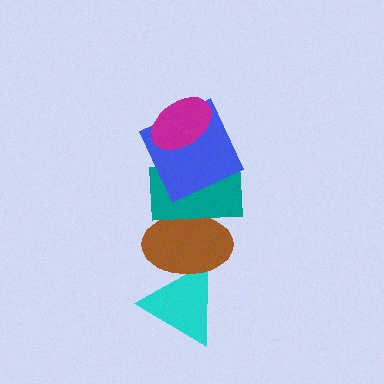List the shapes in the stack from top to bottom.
From top to bottom: the magenta ellipse, the blue square, the teal rectangle, the brown ellipse, the cyan triangle.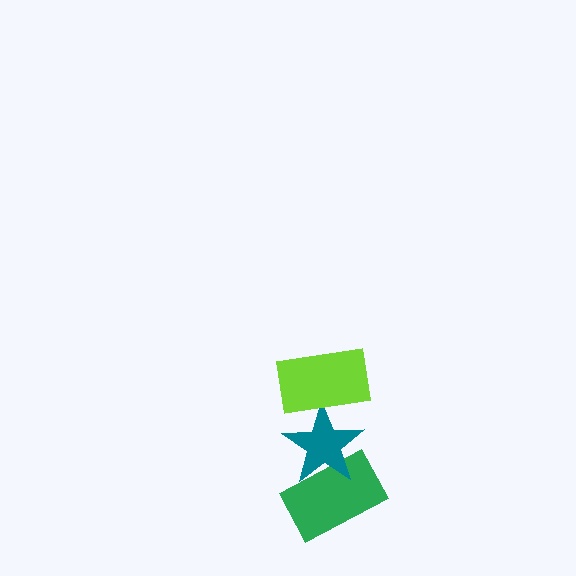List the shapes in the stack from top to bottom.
From top to bottom: the lime rectangle, the teal star, the green rectangle.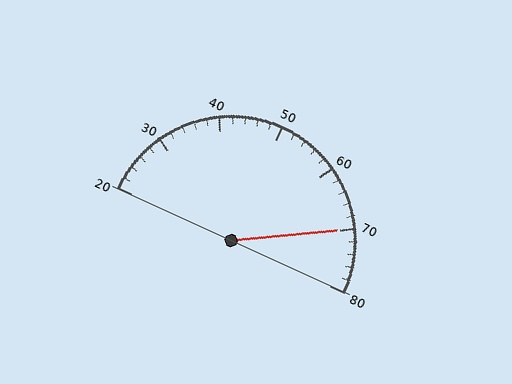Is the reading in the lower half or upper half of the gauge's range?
The reading is in the upper half of the range (20 to 80).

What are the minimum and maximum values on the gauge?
The gauge ranges from 20 to 80.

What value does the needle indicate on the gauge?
The needle indicates approximately 70.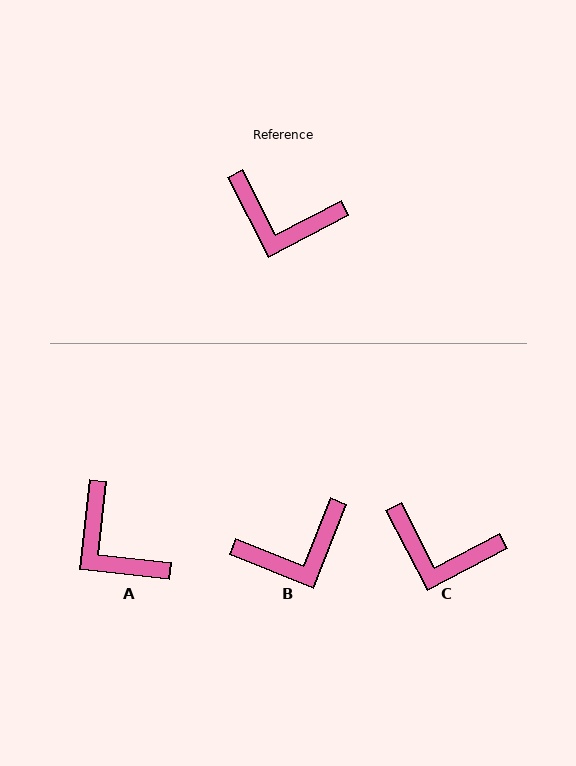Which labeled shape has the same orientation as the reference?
C.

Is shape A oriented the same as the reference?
No, it is off by about 33 degrees.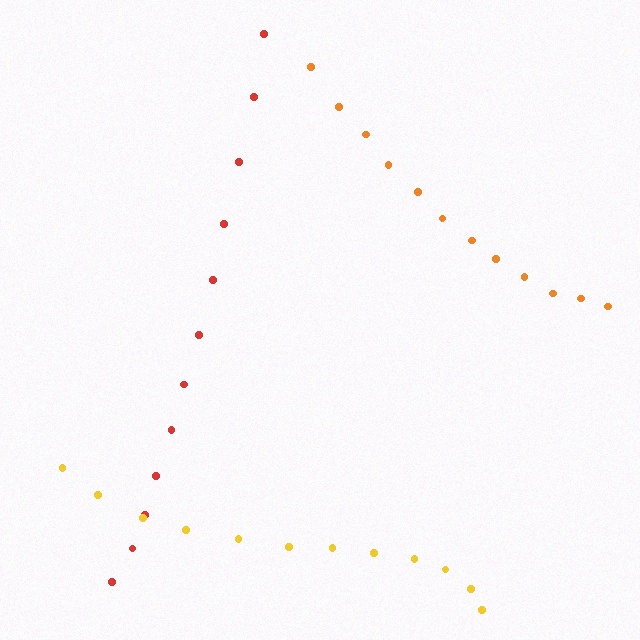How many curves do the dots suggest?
There are 3 distinct paths.